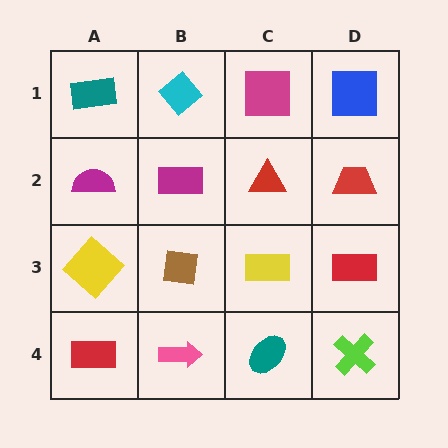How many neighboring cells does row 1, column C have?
3.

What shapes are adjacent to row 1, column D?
A red trapezoid (row 2, column D), a magenta square (row 1, column C).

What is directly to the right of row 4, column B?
A teal ellipse.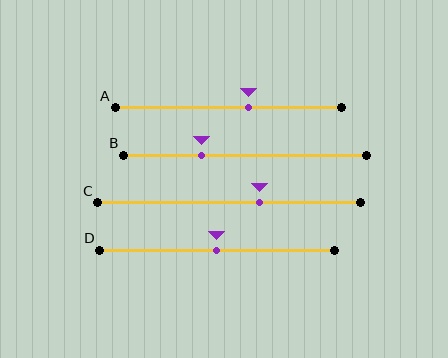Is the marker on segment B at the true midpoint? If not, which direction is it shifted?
No, the marker on segment B is shifted to the left by about 18% of the segment length.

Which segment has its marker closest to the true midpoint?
Segment D has its marker closest to the true midpoint.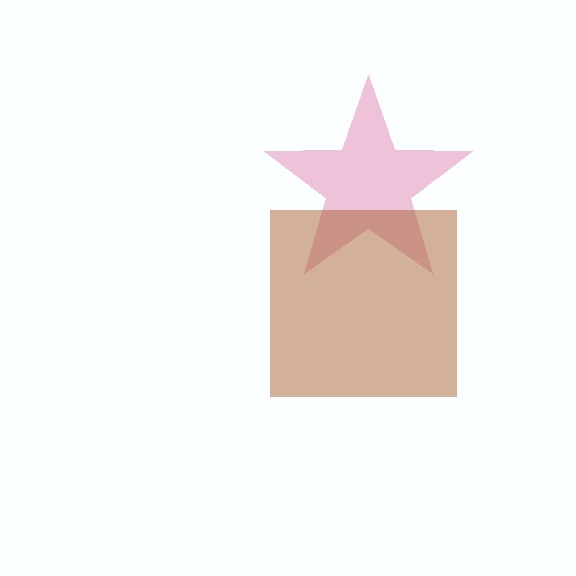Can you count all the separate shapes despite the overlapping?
Yes, there are 2 separate shapes.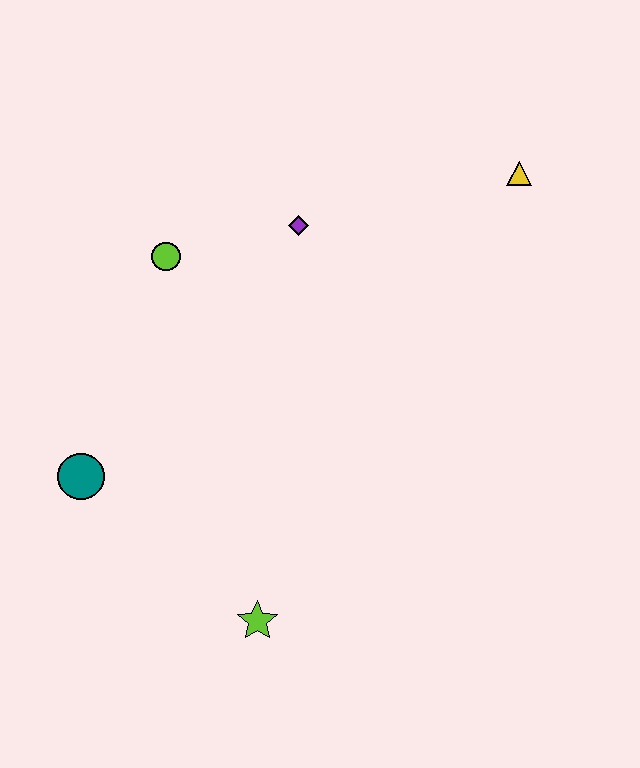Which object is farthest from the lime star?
The yellow triangle is farthest from the lime star.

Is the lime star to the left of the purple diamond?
Yes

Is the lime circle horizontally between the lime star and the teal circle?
Yes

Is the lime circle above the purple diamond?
No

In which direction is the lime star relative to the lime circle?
The lime star is below the lime circle.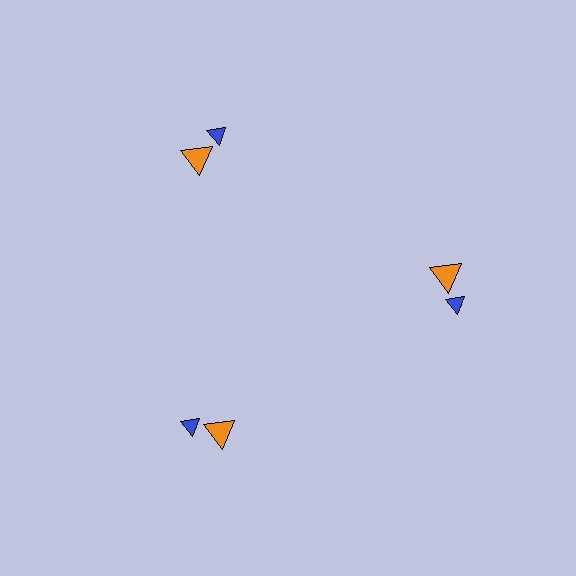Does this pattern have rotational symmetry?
Yes, this pattern has 3-fold rotational symmetry. It looks the same after rotating 120 degrees around the center.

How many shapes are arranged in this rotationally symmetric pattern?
There are 6 shapes, arranged in 3 groups of 2.